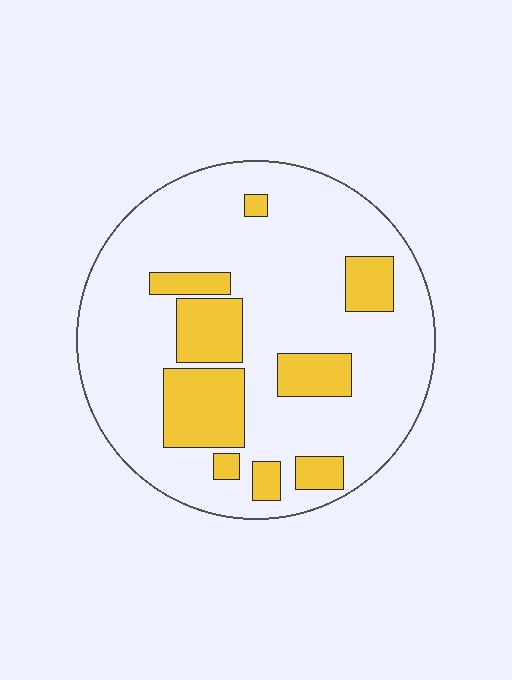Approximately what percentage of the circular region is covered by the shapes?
Approximately 25%.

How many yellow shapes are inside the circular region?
9.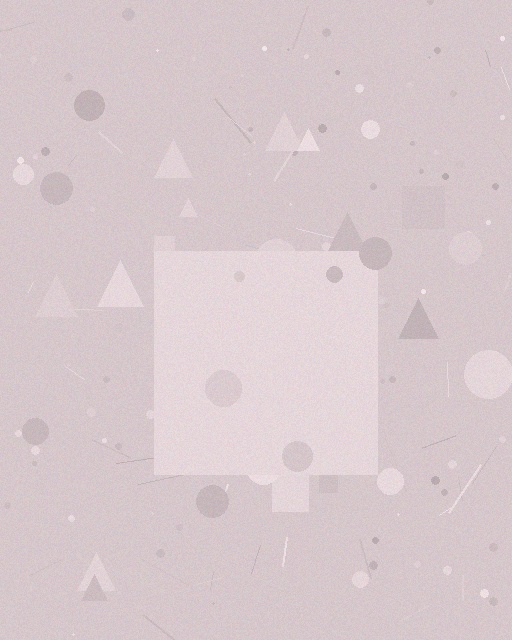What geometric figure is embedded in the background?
A square is embedded in the background.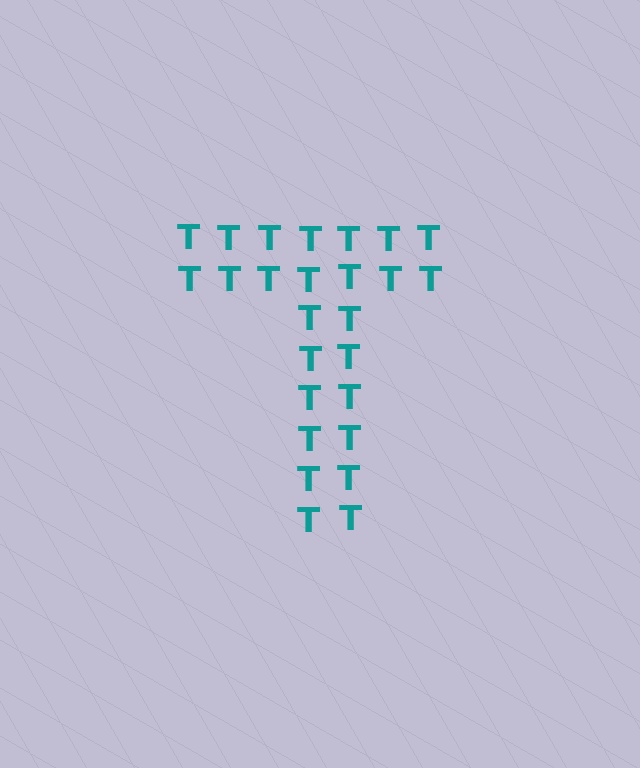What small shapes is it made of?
It is made of small letter T's.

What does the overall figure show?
The overall figure shows the letter T.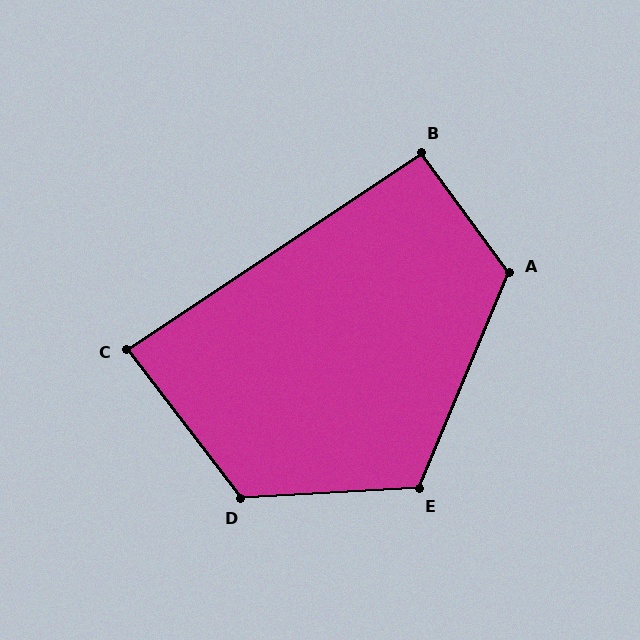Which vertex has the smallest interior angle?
C, at approximately 86 degrees.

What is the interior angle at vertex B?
Approximately 93 degrees (approximately right).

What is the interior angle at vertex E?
Approximately 116 degrees (obtuse).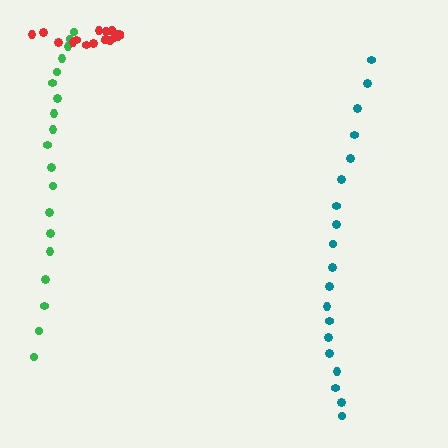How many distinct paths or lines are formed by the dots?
There are 3 distinct paths.